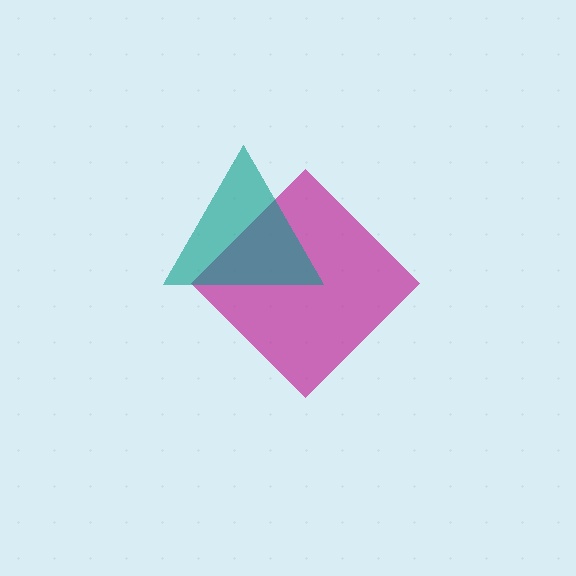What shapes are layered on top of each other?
The layered shapes are: a magenta diamond, a teal triangle.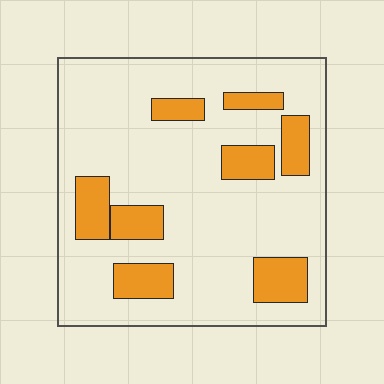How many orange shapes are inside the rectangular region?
8.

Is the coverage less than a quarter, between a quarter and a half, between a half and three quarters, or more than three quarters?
Less than a quarter.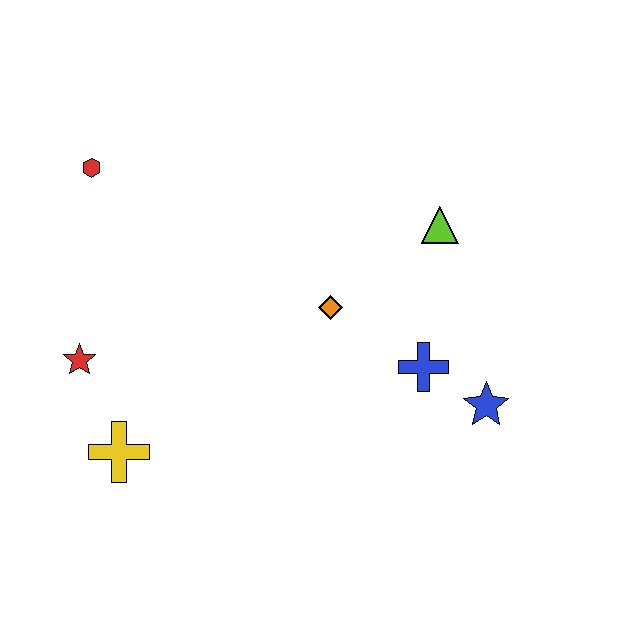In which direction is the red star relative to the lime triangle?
The red star is to the left of the lime triangle.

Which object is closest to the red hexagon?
The red star is closest to the red hexagon.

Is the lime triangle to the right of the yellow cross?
Yes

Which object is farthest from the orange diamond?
The red hexagon is farthest from the orange diamond.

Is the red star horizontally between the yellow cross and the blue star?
No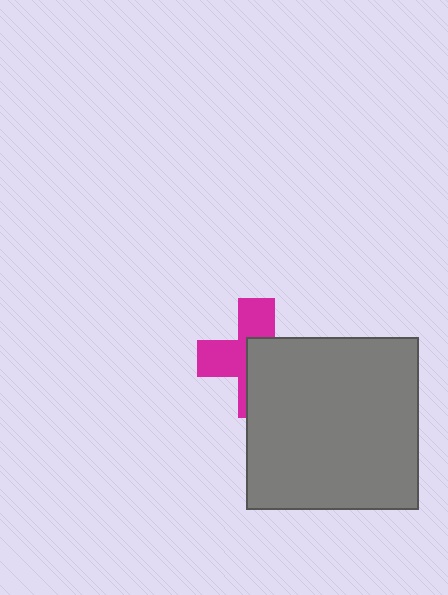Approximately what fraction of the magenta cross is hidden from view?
Roughly 52% of the magenta cross is hidden behind the gray square.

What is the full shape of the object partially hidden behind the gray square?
The partially hidden object is a magenta cross.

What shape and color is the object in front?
The object in front is a gray square.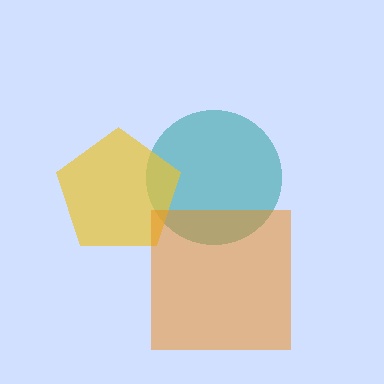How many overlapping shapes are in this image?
There are 3 overlapping shapes in the image.